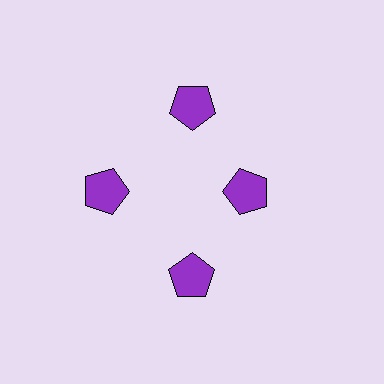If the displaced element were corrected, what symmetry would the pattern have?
It would have 4-fold rotational symmetry — the pattern would map onto itself every 90 degrees.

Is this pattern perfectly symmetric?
No. The 4 purple pentagons are arranged in a ring, but one element near the 3 o'clock position is pulled inward toward the center, breaking the 4-fold rotational symmetry.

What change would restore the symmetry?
The symmetry would be restored by moving it outward, back onto the ring so that all 4 pentagons sit at equal angles and equal distance from the center.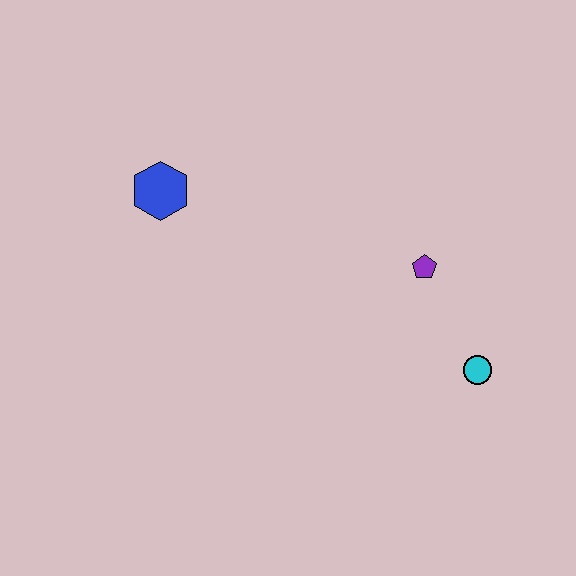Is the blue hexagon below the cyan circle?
No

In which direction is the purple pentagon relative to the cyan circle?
The purple pentagon is above the cyan circle.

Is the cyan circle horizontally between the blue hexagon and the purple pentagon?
No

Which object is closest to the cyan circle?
The purple pentagon is closest to the cyan circle.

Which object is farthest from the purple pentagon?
The blue hexagon is farthest from the purple pentagon.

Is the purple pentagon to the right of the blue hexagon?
Yes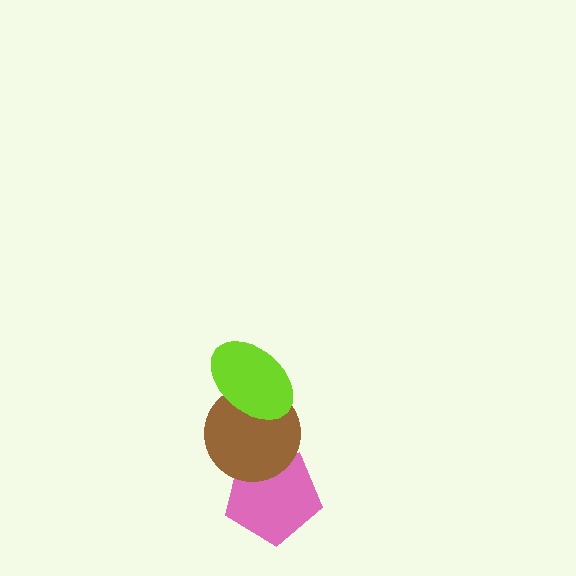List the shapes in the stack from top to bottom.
From top to bottom: the lime ellipse, the brown circle, the pink pentagon.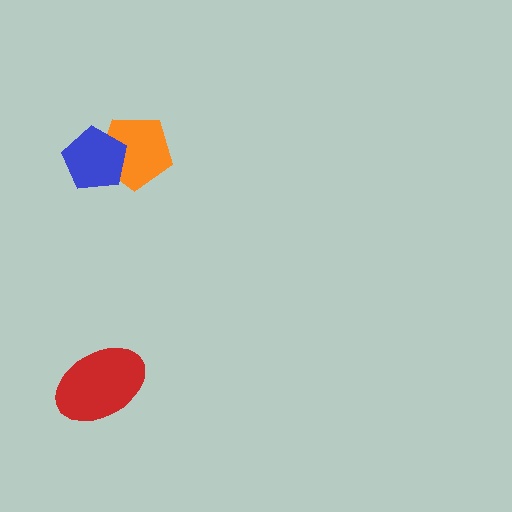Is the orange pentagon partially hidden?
Yes, it is partially covered by another shape.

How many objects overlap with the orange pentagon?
1 object overlaps with the orange pentagon.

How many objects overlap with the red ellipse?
0 objects overlap with the red ellipse.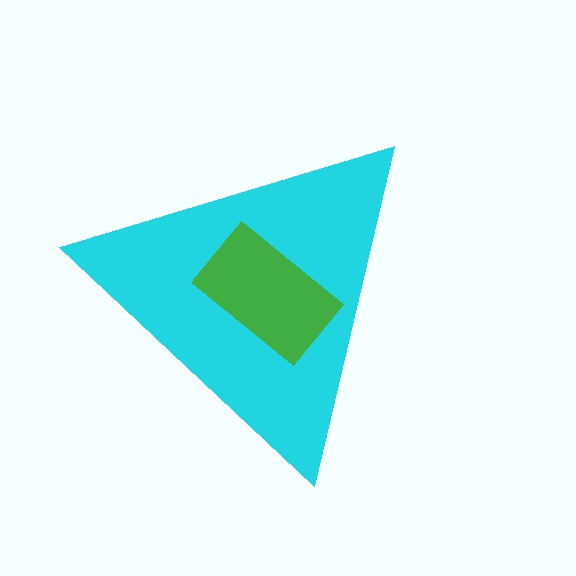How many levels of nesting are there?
2.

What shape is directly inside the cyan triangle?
The green rectangle.